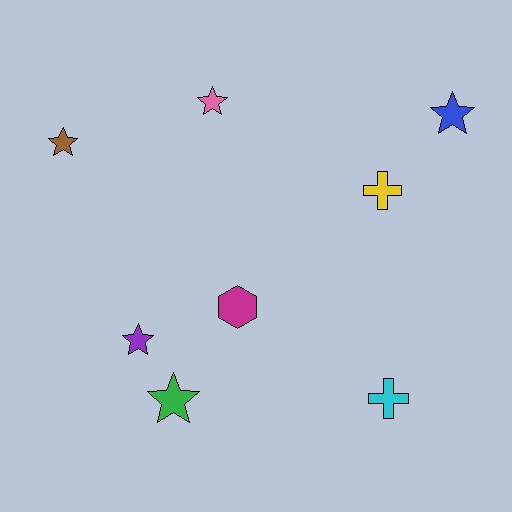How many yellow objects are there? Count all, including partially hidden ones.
There is 1 yellow object.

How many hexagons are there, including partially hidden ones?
There is 1 hexagon.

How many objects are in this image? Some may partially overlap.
There are 8 objects.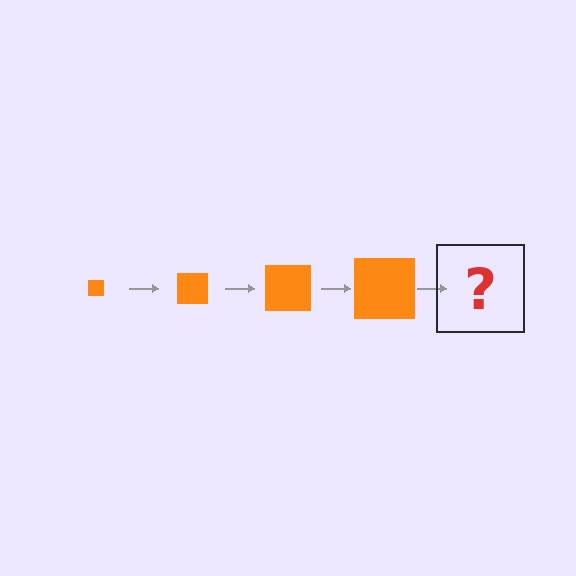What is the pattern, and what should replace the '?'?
The pattern is that the square gets progressively larger each step. The '?' should be an orange square, larger than the previous one.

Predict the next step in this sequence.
The next step is an orange square, larger than the previous one.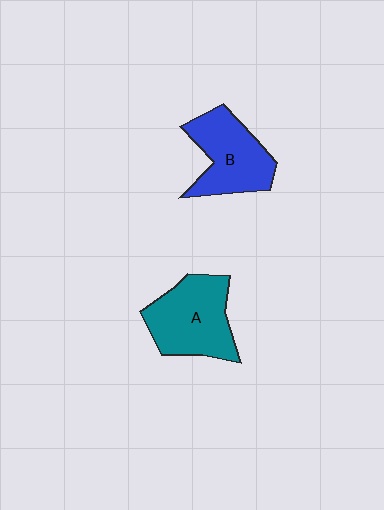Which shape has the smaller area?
Shape B (blue).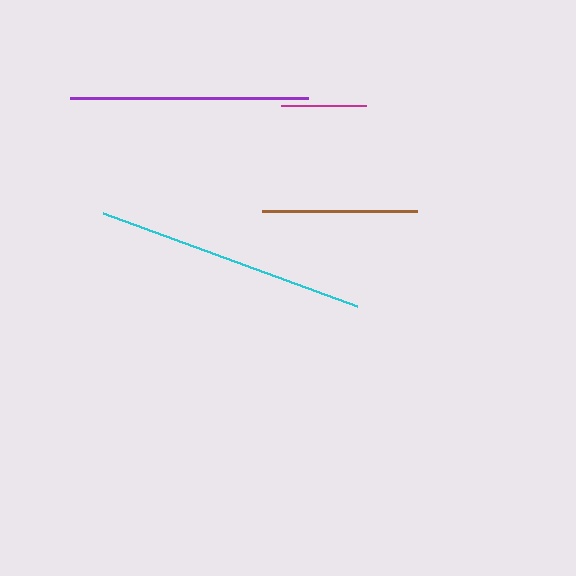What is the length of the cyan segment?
The cyan segment is approximately 271 pixels long.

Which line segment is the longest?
The cyan line is the longest at approximately 271 pixels.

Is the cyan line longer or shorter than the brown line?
The cyan line is longer than the brown line.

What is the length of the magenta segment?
The magenta segment is approximately 85 pixels long.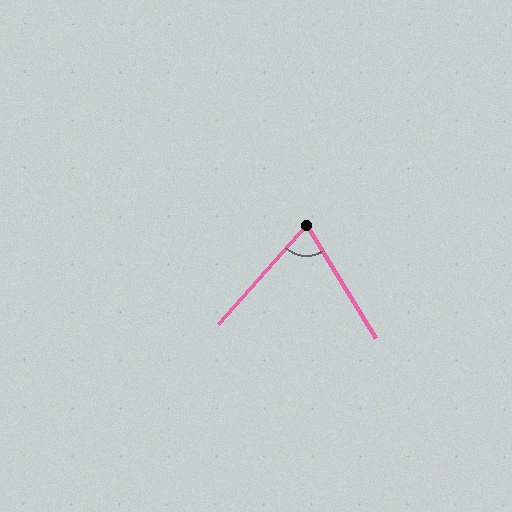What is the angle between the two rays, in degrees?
Approximately 73 degrees.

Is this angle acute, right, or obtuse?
It is acute.